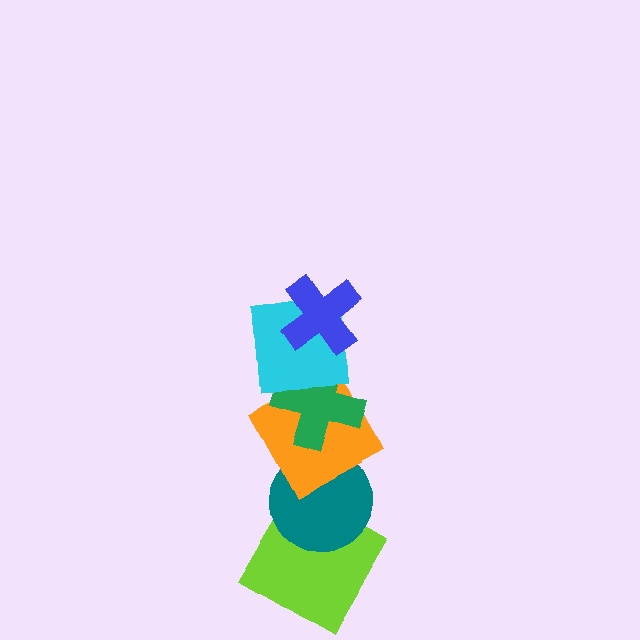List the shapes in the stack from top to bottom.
From top to bottom: the blue cross, the cyan square, the green cross, the orange square, the teal circle, the lime diamond.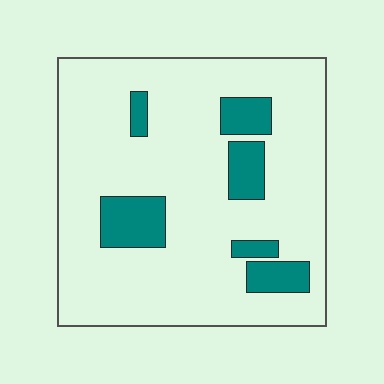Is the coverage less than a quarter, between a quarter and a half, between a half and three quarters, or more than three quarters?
Less than a quarter.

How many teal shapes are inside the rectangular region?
6.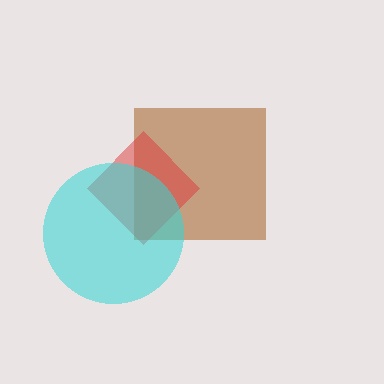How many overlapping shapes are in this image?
There are 3 overlapping shapes in the image.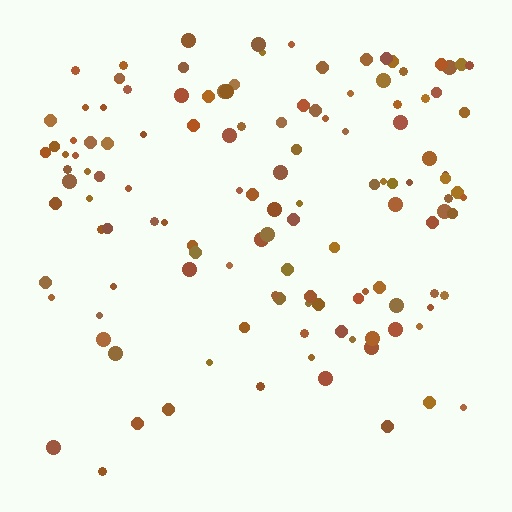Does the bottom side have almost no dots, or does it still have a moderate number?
Still a moderate number, just noticeably fewer than the top.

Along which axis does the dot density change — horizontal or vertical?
Vertical.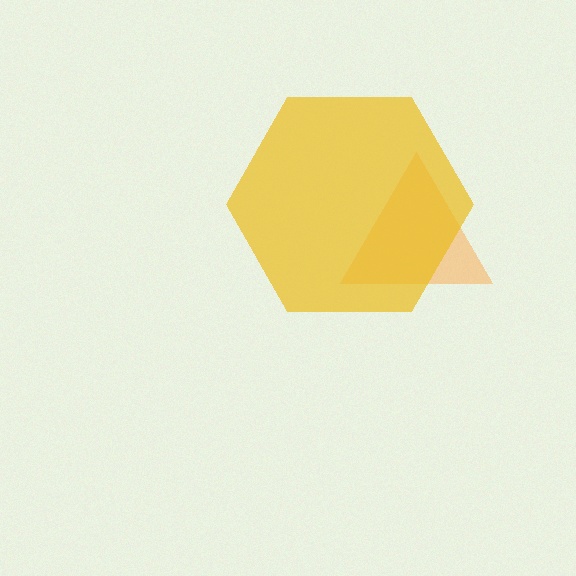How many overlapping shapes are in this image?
There are 2 overlapping shapes in the image.